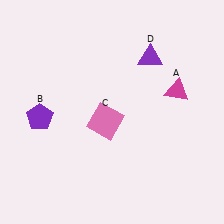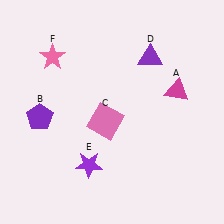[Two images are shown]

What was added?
A purple star (E), a pink star (F) were added in Image 2.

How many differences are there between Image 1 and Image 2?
There are 2 differences between the two images.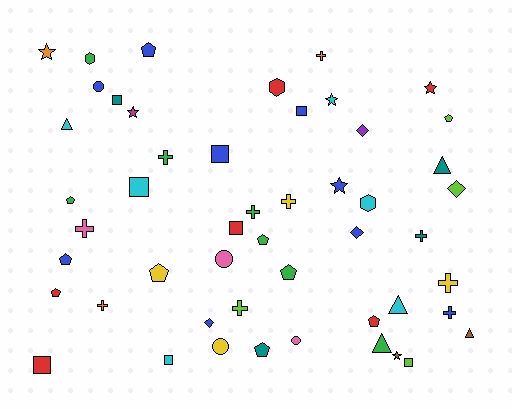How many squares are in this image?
There are 8 squares.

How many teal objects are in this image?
There are 4 teal objects.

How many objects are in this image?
There are 50 objects.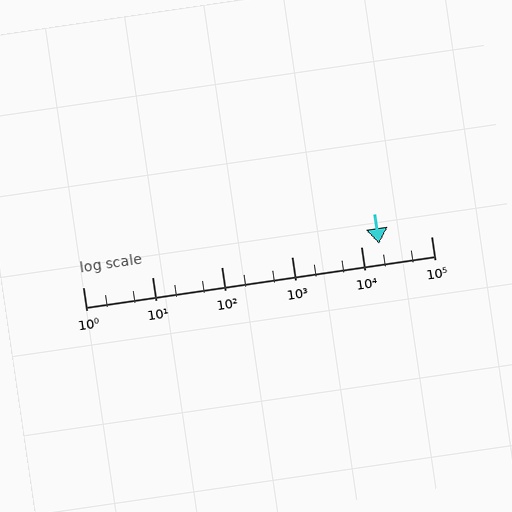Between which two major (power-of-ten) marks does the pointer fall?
The pointer is between 10000 and 100000.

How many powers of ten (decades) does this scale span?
The scale spans 5 decades, from 1 to 100000.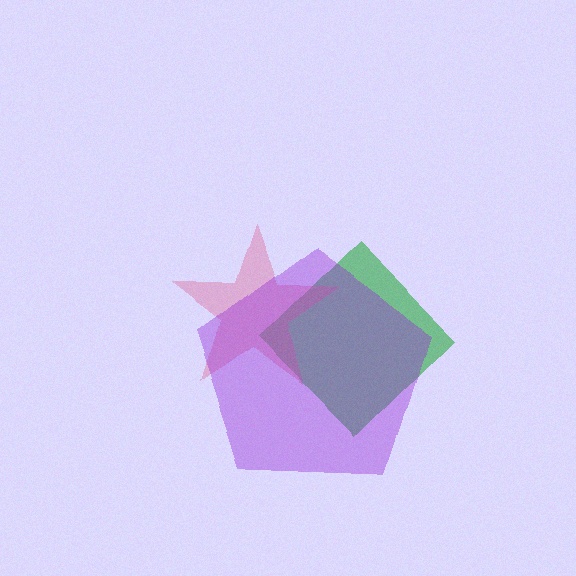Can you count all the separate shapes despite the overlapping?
Yes, there are 3 separate shapes.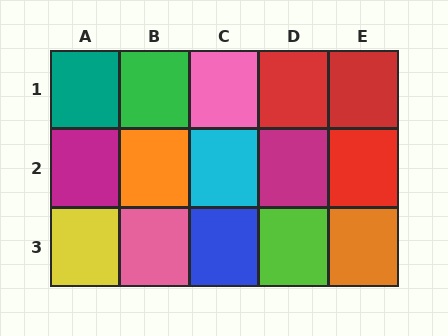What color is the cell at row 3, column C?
Blue.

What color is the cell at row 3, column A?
Yellow.